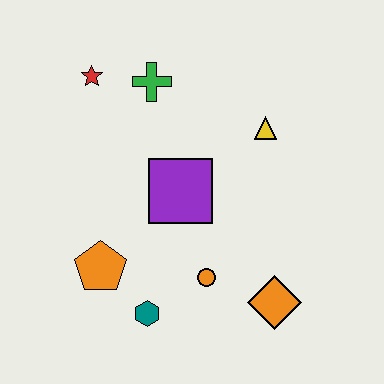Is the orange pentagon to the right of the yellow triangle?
No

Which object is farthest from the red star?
The orange diamond is farthest from the red star.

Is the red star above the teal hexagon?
Yes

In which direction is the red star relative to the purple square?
The red star is above the purple square.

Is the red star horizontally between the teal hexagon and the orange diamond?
No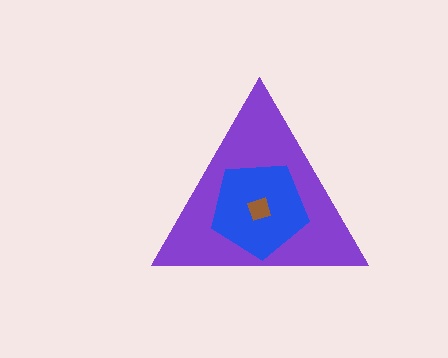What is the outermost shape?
The purple triangle.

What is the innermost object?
The brown diamond.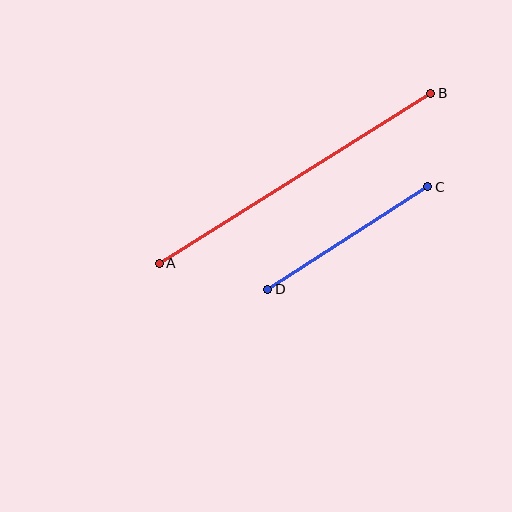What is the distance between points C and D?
The distance is approximately 190 pixels.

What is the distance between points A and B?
The distance is approximately 320 pixels.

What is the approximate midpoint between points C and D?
The midpoint is at approximately (348, 238) pixels.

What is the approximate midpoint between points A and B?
The midpoint is at approximately (295, 178) pixels.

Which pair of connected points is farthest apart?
Points A and B are farthest apart.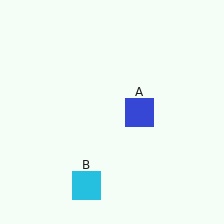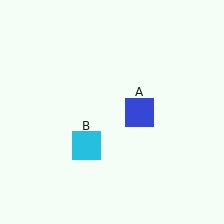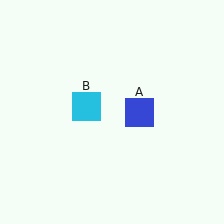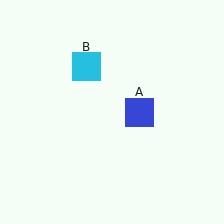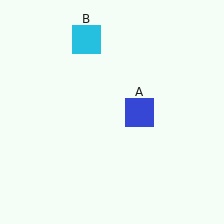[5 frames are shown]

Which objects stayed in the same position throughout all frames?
Blue square (object A) remained stationary.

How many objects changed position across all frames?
1 object changed position: cyan square (object B).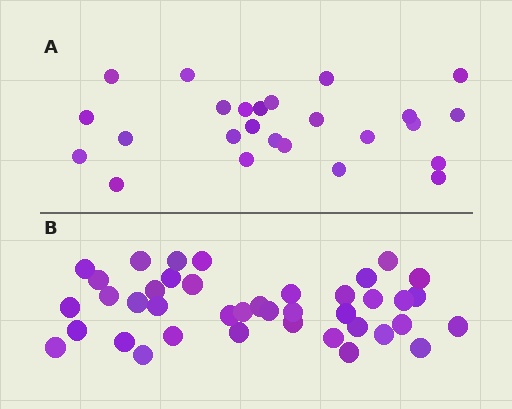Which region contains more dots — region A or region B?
Region B (the bottom region) has more dots.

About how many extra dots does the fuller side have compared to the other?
Region B has approximately 15 more dots than region A.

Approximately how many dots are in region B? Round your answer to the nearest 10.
About 40 dots.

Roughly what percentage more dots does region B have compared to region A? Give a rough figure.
About 60% more.